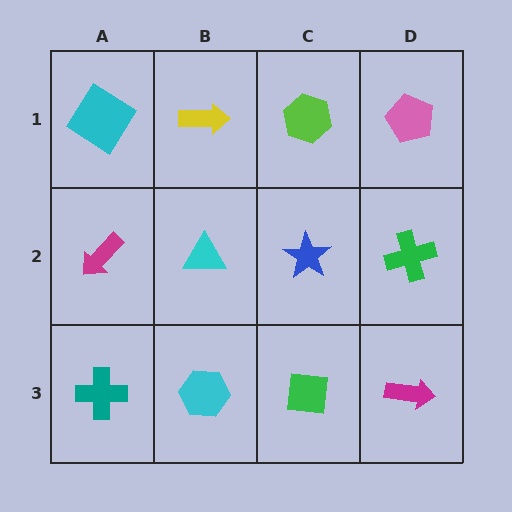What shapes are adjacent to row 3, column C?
A blue star (row 2, column C), a cyan hexagon (row 3, column B), a magenta arrow (row 3, column D).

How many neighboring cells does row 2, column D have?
3.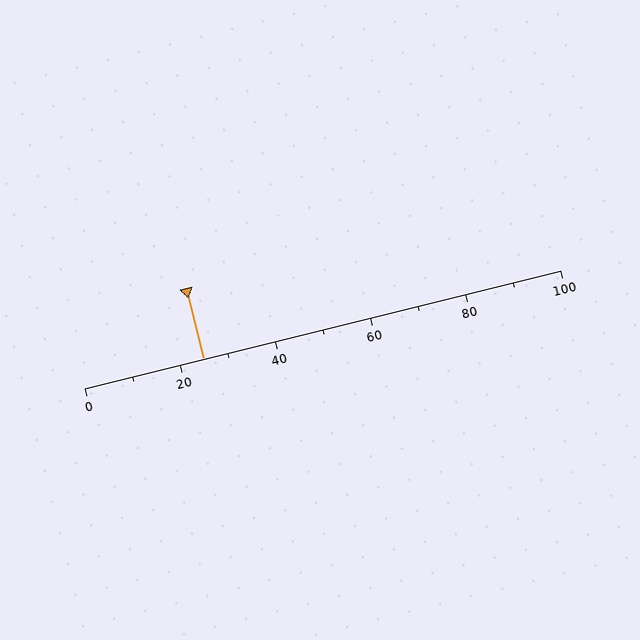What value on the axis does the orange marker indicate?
The marker indicates approximately 25.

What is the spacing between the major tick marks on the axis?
The major ticks are spaced 20 apart.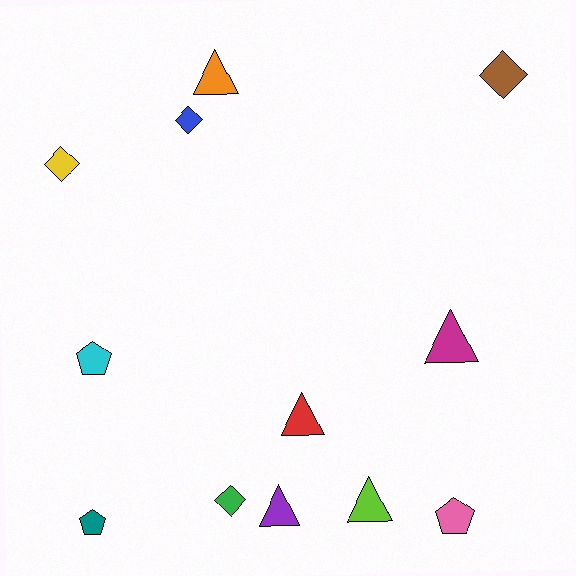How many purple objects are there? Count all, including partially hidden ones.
There is 1 purple object.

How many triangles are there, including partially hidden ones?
There are 5 triangles.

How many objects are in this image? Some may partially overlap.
There are 12 objects.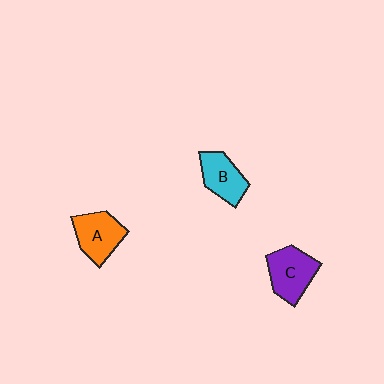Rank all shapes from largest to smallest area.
From largest to smallest: C (purple), A (orange), B (cyan).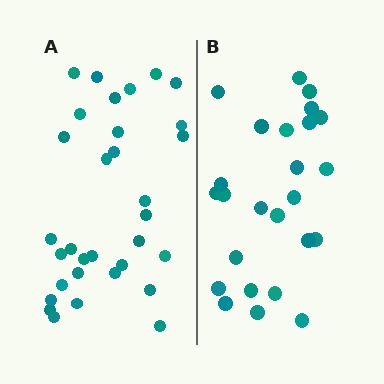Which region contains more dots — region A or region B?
Region A (the left region) has more dots.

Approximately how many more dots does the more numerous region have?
Region A has roughly 8 or so more dots than region B.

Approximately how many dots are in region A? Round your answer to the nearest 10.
About 30 dots. (The exact count is 32, which rounds to 30.)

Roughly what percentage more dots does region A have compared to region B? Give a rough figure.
About 30% more.